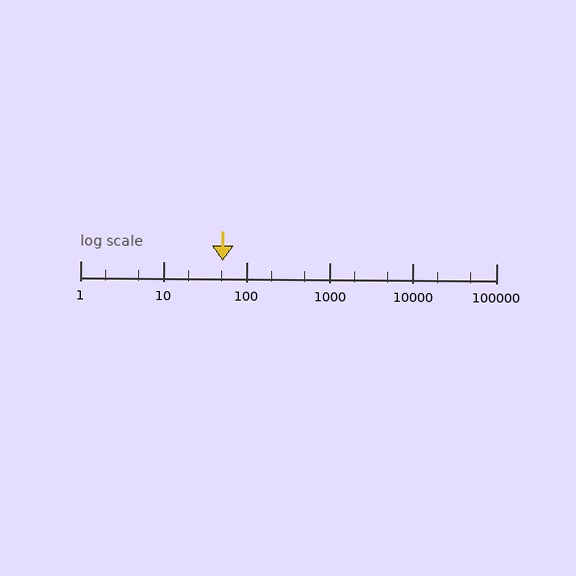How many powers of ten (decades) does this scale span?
The scale spans 5 decades, from 1 to 100000.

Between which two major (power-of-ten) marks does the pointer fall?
The pointer is between 10 and 100.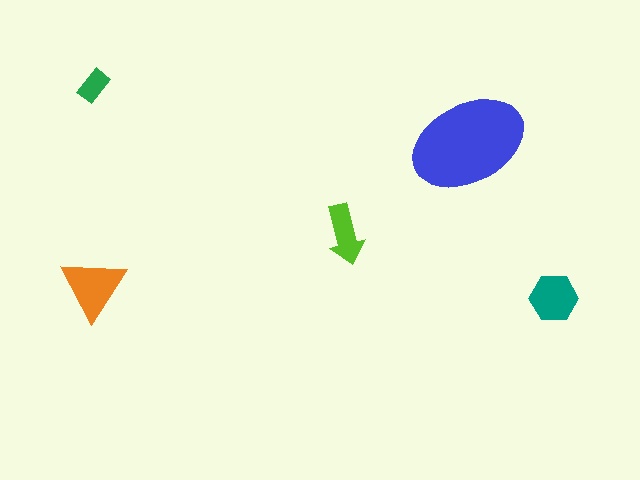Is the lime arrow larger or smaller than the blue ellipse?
Smaller.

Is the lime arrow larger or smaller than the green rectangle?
Larger.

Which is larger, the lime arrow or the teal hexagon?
The teal hexagon.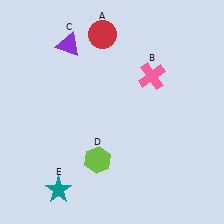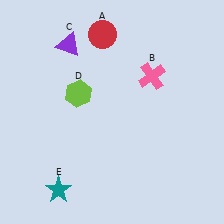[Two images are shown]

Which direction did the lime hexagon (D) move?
The lime hexagon (D) moved up.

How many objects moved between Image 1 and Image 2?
1 object moved between the two images.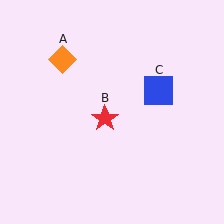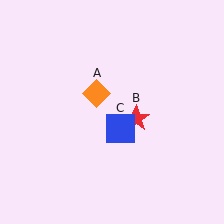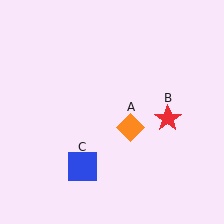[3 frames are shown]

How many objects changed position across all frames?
3 objects changed position: orange diamond (object A), red star (object B), blue square (object C).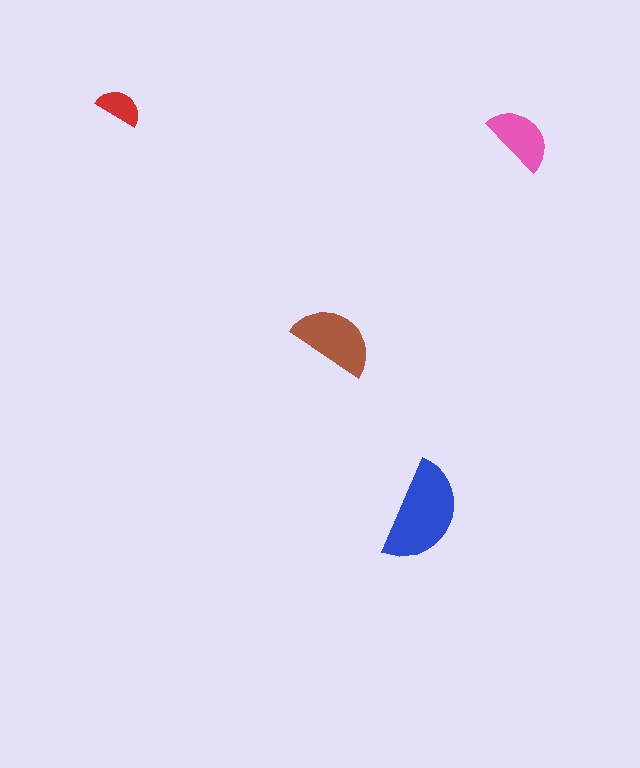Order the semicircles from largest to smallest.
the blue one, the brown one, the pink one, the red one.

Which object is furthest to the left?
The red semicircle is leftmost.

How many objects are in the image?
There are 4 objects in the image.